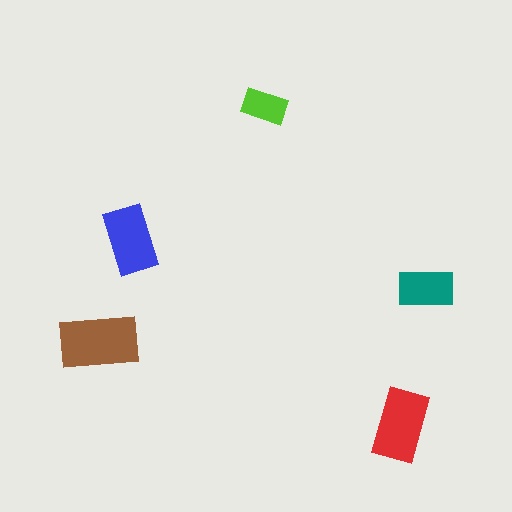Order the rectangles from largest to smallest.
the brown one, the red one, the blue one, the teal one, the lime one.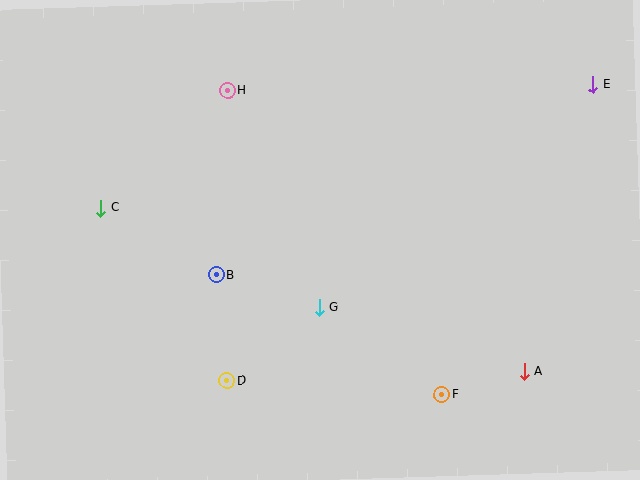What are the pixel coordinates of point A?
Point A is at (525, 372).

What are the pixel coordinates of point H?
Point H is at (228, 90).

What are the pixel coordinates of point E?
Point E is at (593, 85).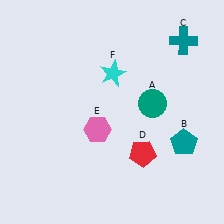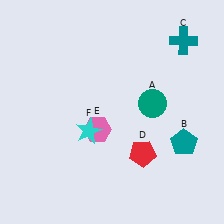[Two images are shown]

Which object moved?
The cyan star (F) moved down.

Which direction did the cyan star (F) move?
The cyan star (F) moved down.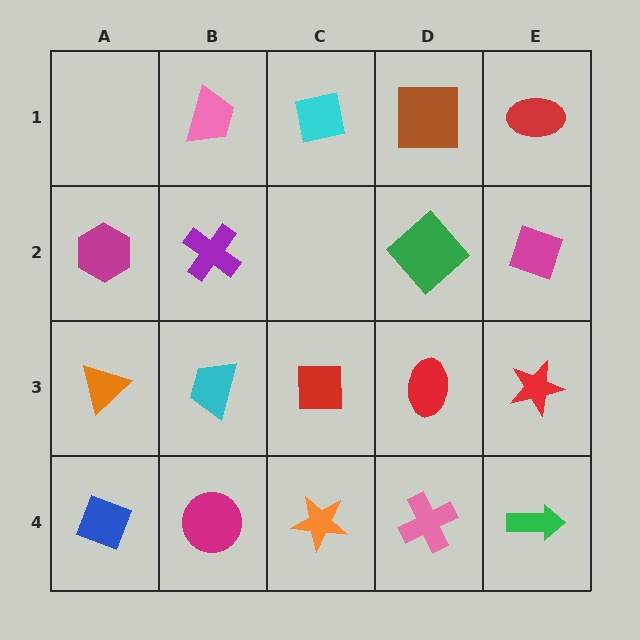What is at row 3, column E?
A red star.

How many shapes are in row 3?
5 shapes.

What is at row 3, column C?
A red square.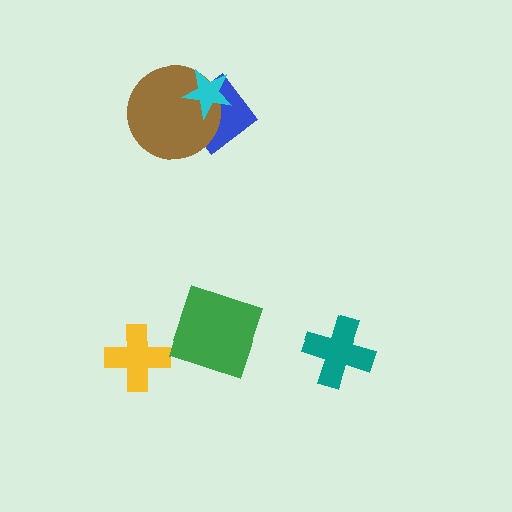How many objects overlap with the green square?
0 objects overlap with the green square.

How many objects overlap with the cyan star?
2 objects overlap with the cyan star.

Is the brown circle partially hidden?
Yes, it is partially covered by another shape.